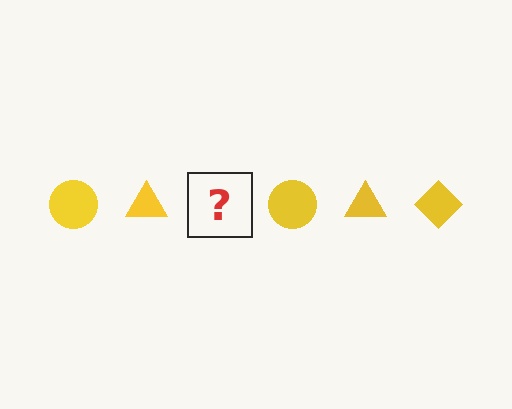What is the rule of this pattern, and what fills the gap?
The rule is that the pattern cycles through circle, triangle, diamond shapes in yellow. The gap should be filled with a yellow diamond.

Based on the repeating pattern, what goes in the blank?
The blank should be a yellow diamond.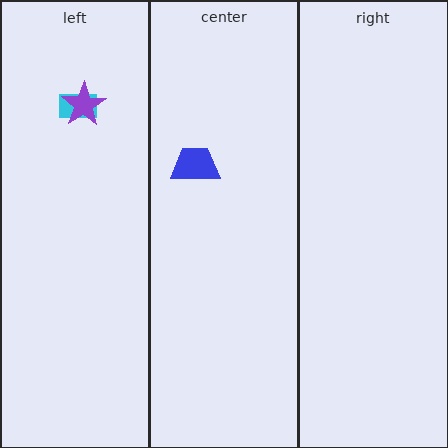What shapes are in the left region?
The cyan rectangle, the purple star.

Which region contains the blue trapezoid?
The center region.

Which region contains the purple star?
The left region.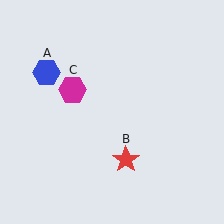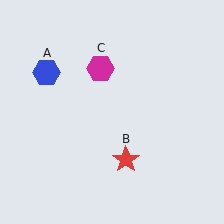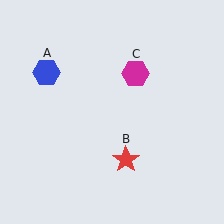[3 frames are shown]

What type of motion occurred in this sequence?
The magenta hexagon (object C) rotated clockwise around the center of the scene.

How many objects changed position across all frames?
1 object changed position: magenta hexagon (object C).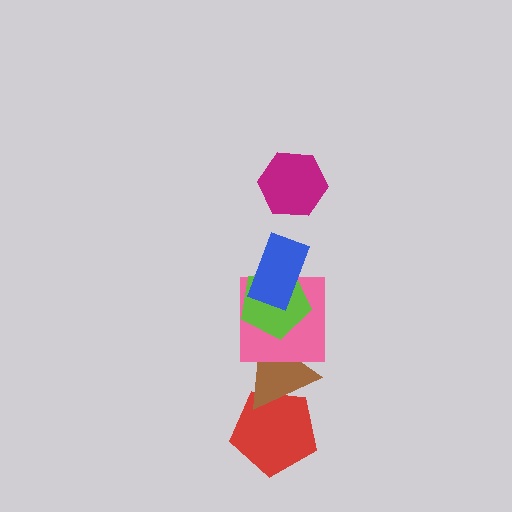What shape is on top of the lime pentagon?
The blue rectangle is on top of the lime pentagon.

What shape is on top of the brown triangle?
The pink square is on top of the brown triangle.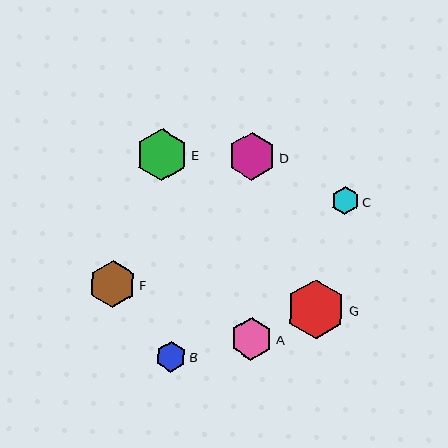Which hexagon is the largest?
Hexagon G is the largest with a size of approximately 60 pixels.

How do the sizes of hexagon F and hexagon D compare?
Hexagon F and hexagon D are approximately the same size.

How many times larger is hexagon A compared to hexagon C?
Hexagon A is approximately 1.5 times the size of hexagon C.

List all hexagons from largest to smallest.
From largest to smallest: G, E, F, D, A, B, C.